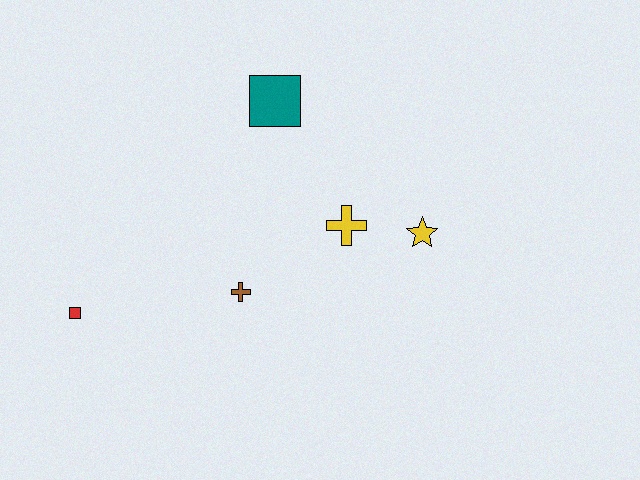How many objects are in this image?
There are 5 objects.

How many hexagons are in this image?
There are no hexagons.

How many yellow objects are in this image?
There are 2 yellow objects.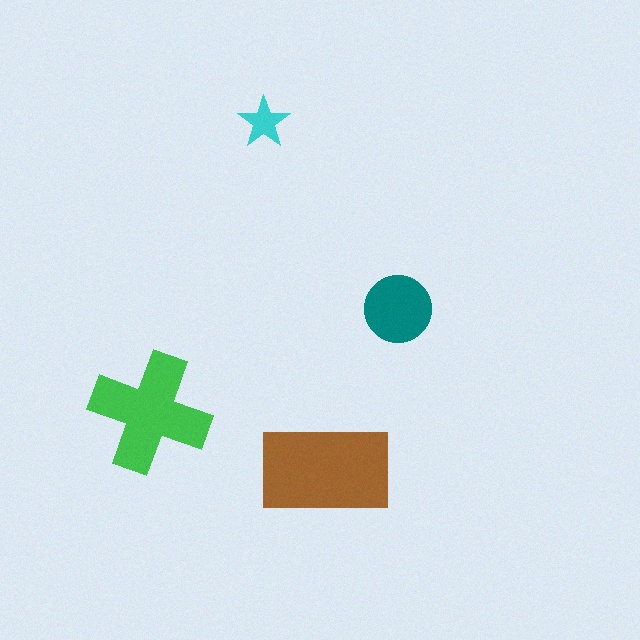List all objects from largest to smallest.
The brown rectangle, the green cross, the teal circle, the cyan star.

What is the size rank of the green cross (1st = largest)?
2nd.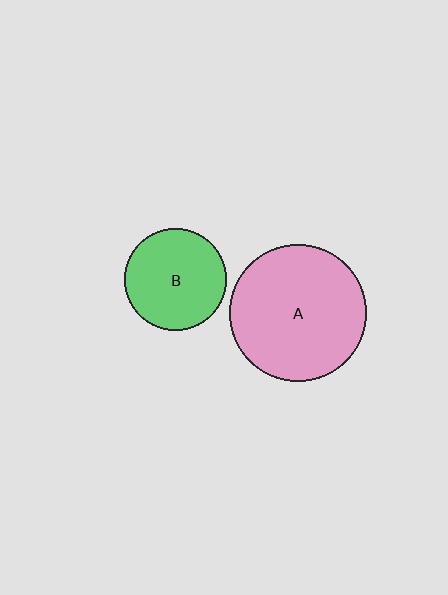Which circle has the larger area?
Circle A (pink).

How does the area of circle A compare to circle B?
Approximately 1.8 times.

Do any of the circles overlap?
No, none of the circles overlap.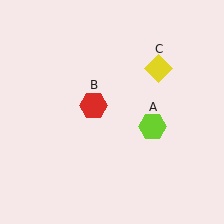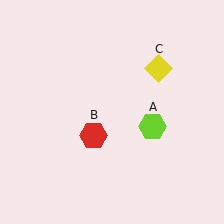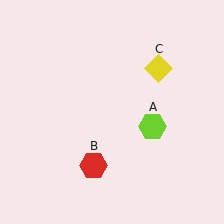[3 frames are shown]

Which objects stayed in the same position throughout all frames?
Lime hexagon (object A) and yellow diamond (object C) remained stationary.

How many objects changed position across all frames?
1 object changed position: red hexagon (object B).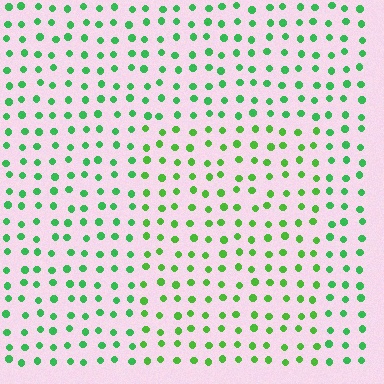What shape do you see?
I see a rectangle.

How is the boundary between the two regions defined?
The boundary is defined purely by a slight shift in hue (about 23 degrees). Spacing, size, and orientation are identical on both sides.